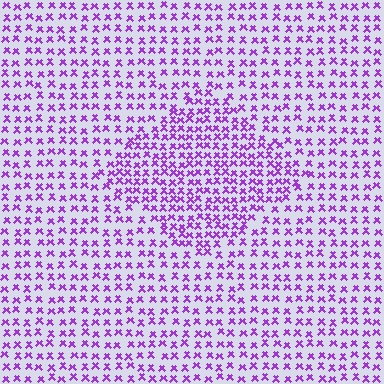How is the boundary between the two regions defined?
The boundary is defined by a change in element density (approximately 1.6x ratio). All elements are the same color, size, and shape.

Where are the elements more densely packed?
The elements are more densely packed inside the diamond boundary.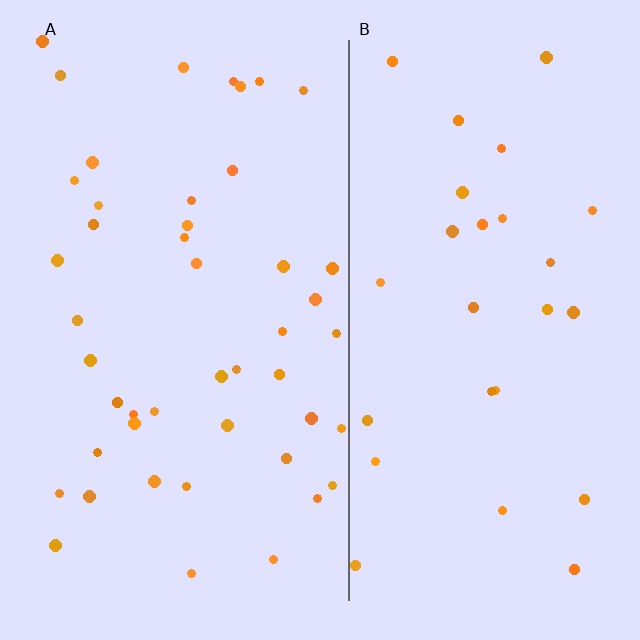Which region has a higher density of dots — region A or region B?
A (the left).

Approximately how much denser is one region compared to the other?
Approximately 1.7× — region A over region B.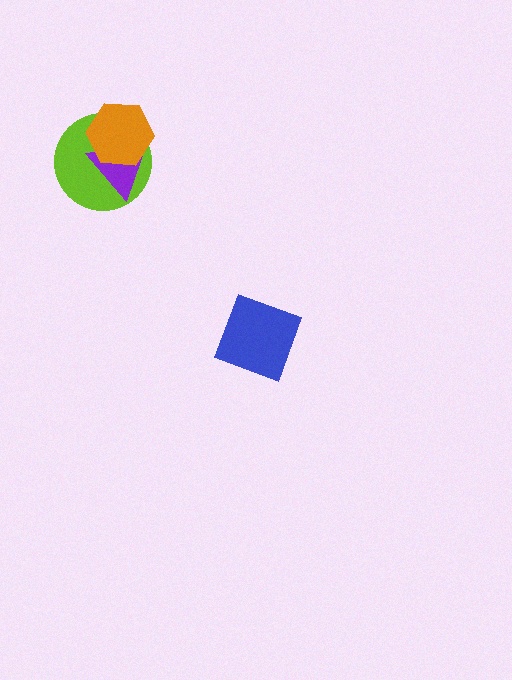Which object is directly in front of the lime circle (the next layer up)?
The purple triangle is directly in front of the lime circle.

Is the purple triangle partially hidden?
Yes, it is partially covered by another shape.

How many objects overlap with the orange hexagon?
2 objects overlap with the orange hexagon.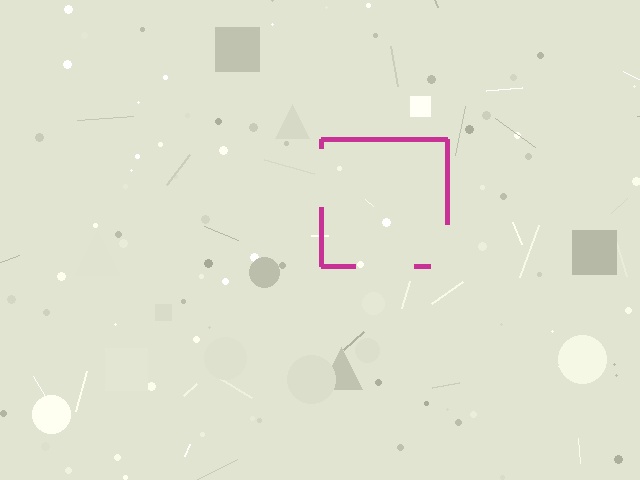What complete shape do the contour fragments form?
The contour fragments form a square.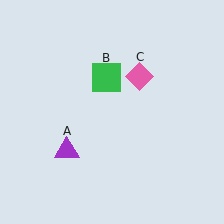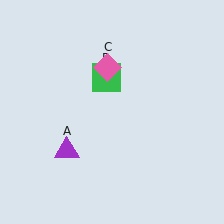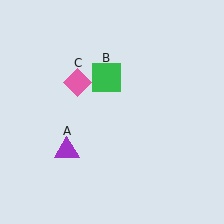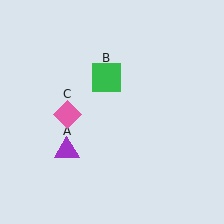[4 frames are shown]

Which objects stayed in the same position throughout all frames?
Purple triangle (object A) and green square (object B) remained stationary.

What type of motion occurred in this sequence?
The pink diamond (object C) rotated counterclockwise around the center of the scene.